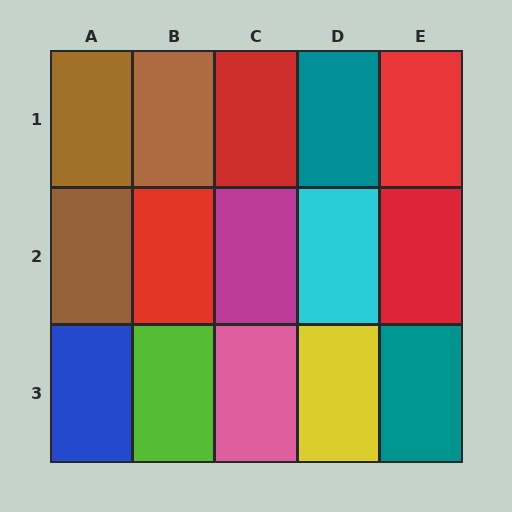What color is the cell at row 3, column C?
Pink.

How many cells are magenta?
1 cell is magenta.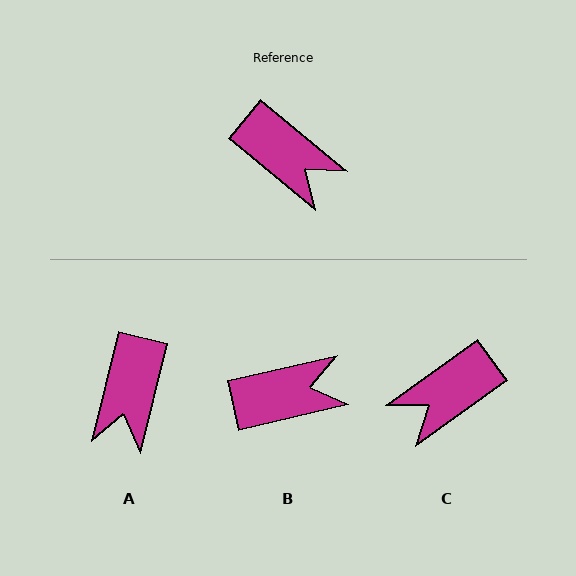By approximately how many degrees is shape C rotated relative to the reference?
Approximately 104 degrees clockwise.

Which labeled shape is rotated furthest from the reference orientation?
C, about 104 degrees away.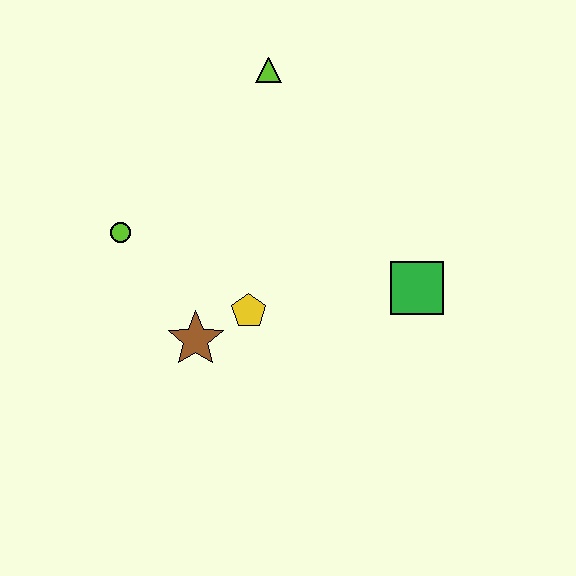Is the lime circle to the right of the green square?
No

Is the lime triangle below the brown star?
No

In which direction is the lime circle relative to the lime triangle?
The lime circle is below the lime triangle.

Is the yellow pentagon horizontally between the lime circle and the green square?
Yes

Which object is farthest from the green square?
The lime circle is farthest from the green square.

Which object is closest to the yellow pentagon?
The brown star is closest to the yellow pentagon.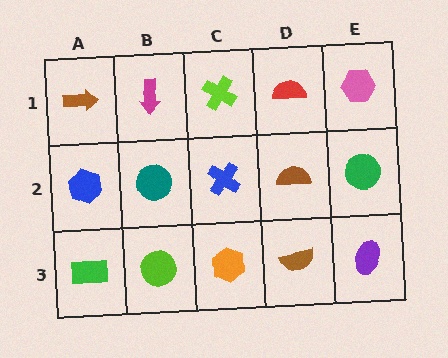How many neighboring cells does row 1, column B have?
3.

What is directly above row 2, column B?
A magenta arrow.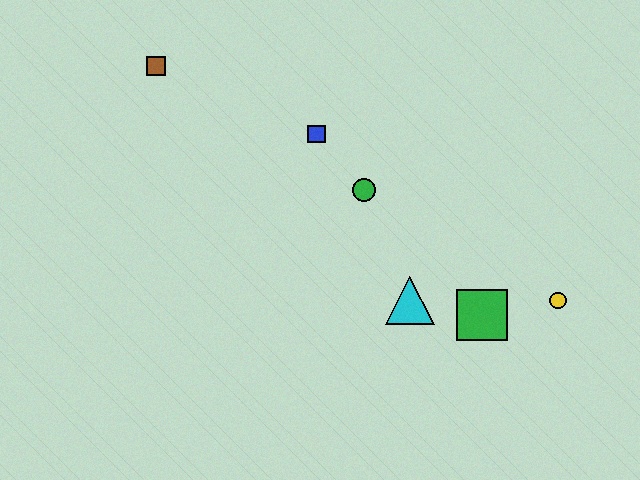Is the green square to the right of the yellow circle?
No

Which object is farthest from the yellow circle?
The brown square is farthest from the yellow circle.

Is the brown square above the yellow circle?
Yes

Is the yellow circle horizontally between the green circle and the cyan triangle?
No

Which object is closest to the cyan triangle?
The green square is closest to the cyan triangle.